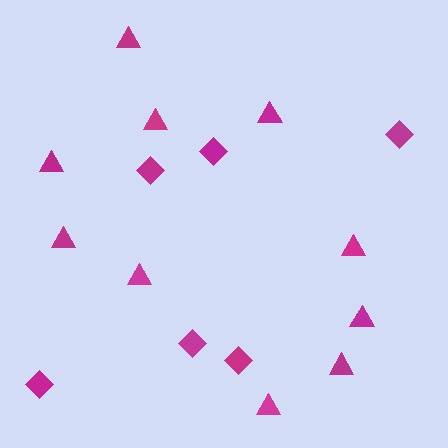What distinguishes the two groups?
There are 2 groups: one group of diamonds (6) and one group of triangles (10).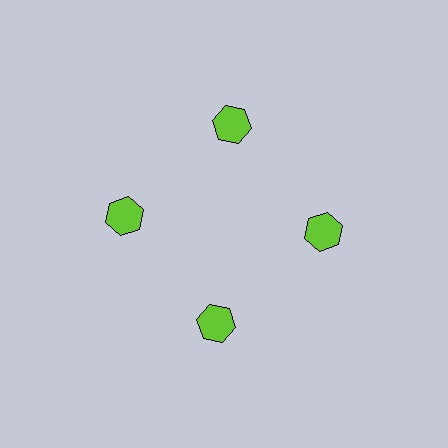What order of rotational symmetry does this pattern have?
This pattern has 4-fold rotational symmetry.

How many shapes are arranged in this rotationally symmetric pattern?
There are 4 shapes, arranged in 4 groups of 1.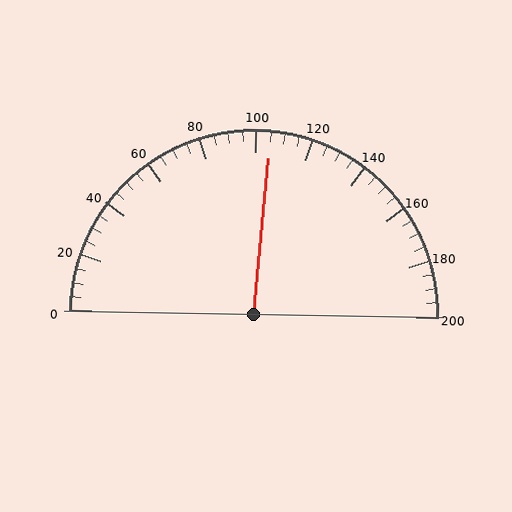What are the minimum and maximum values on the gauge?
The gauge ranges from 0 to 200.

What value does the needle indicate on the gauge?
The needle indicates approximately 105.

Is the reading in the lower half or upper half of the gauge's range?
The reading is in the upper half of the range (0 to 200).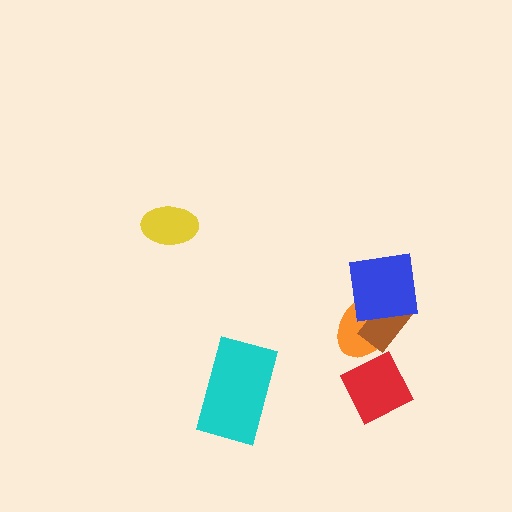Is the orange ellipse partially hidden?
Yes, it is partially covered by another shape.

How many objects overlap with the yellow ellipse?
0 objects overlap with the yellow ellipse.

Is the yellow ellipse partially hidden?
No, no other shape covers it.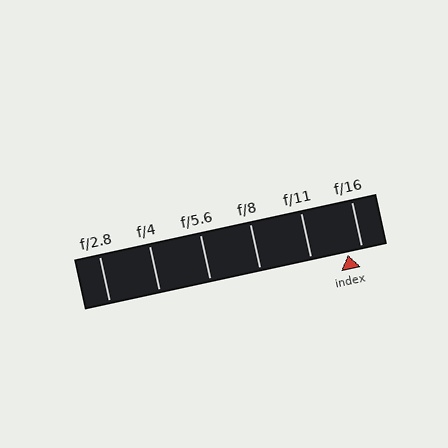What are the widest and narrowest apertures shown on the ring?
The widest aperture shown is f/2.8 and the narrowest is f/16.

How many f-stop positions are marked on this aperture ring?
There are 6 f-stop positions marked.